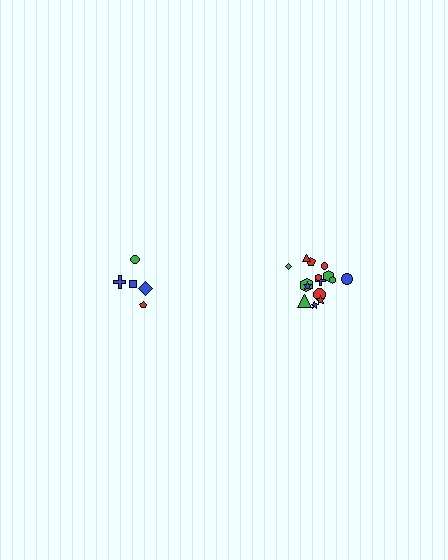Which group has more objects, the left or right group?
The right group.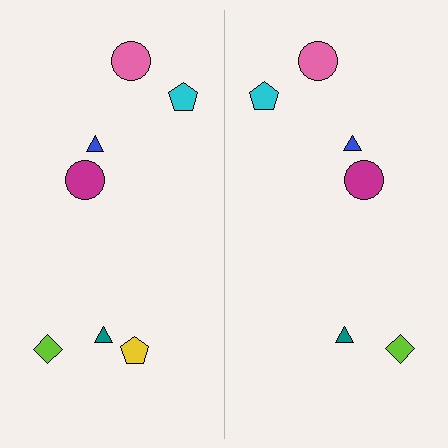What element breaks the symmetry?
A yellow pentagon is missing from the right side.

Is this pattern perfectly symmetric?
No, the pattern is not perfectly symmetric. A yellow pentagon is missing from the right side.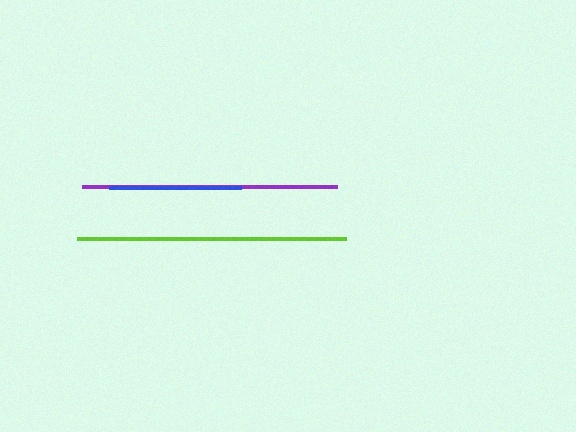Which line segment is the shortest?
The blue line is the shortest at approximately 133 pixels.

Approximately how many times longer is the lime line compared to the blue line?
The lime line is approximately 2.0 times the length of the blue line.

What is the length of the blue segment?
The blue segment is approximately 133 pixels long.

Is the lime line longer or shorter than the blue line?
The lime line is longer than the blue line.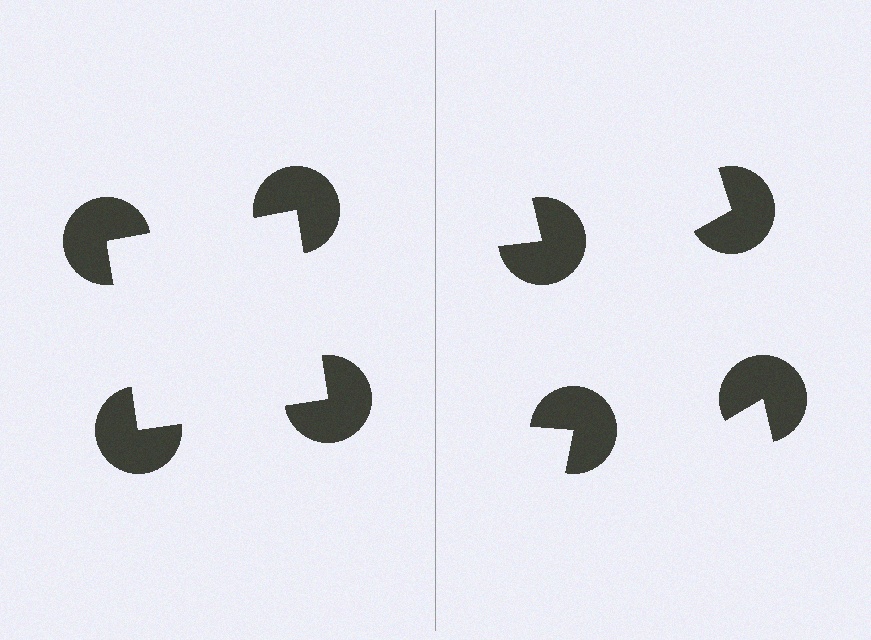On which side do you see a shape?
An illusory square appears on the left side. On the right side the wedge cuts are rotated, so no coherent shape forms.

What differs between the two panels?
The pac-man discs are positioned identically on both sides; only the wedge orientations differ. On the left they align to a square; on the right they are misaligned.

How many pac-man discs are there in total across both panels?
8 — 4 on each side.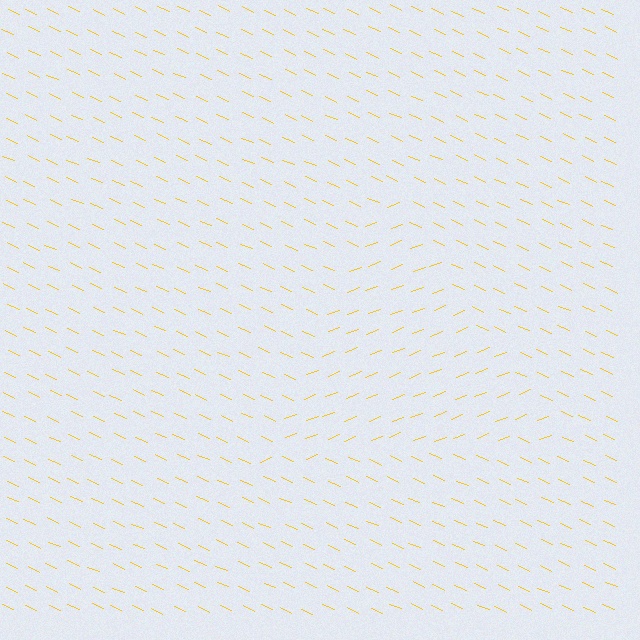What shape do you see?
I see a triangle.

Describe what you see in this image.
The image is filled with small yellow line segments. A triangle region in the image has lines oriented differently from the surrounding lines, creating a visible texture boundary.